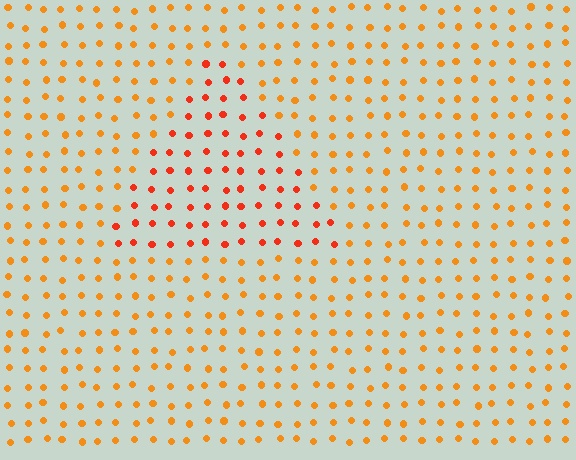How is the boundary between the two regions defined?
The boundary is defined purely by a slight shift in hue (about 27 degrees). Spacing, size, and orientation are identical on both sides.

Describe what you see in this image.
The image is filled with small orange elements in a uniform arrangement. A triangle-shaped region is visible where the elements are tinted to a slightly different hue, forming a subtle color boundary.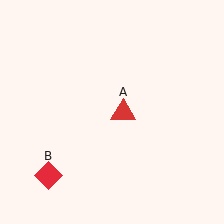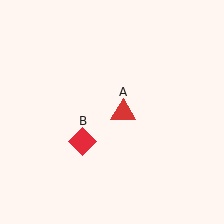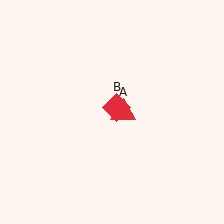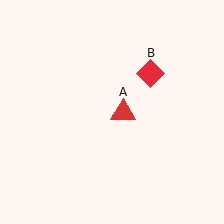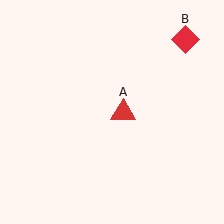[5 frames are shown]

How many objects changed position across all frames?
1 object changed position: red diamond (object B).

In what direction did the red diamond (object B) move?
The red diamond (object B) moved up and to the right.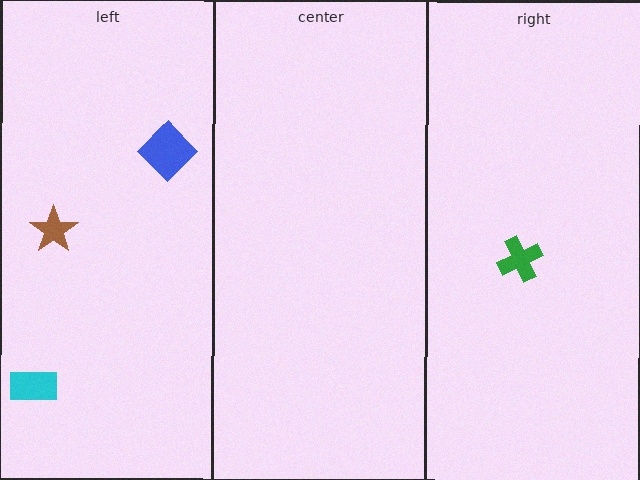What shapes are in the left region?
The brown star, the blue diamond, the cyan rectangle.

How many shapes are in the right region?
1.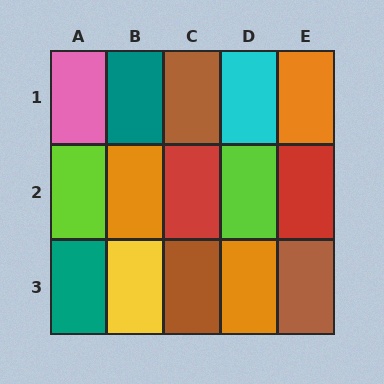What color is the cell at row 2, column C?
Red.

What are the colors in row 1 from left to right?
Pink, teal, brown, cyan, orange.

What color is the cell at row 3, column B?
Yellow.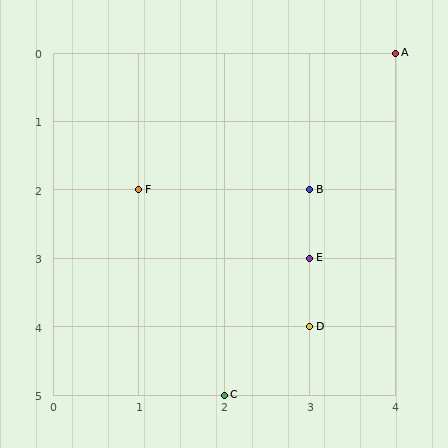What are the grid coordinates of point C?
Point C is at grid coordinates (2, 5).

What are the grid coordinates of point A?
Point A is at grid coordinates (4, 0).